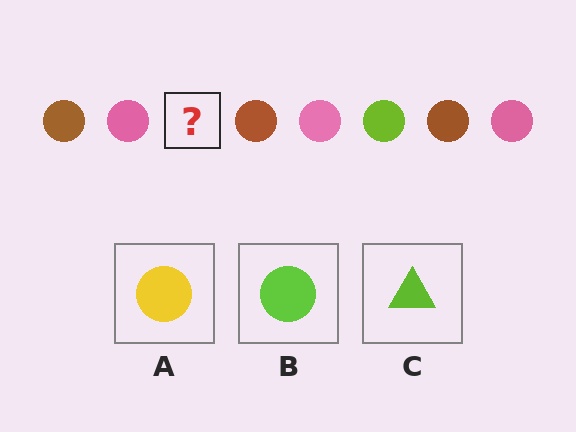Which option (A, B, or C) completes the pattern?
B.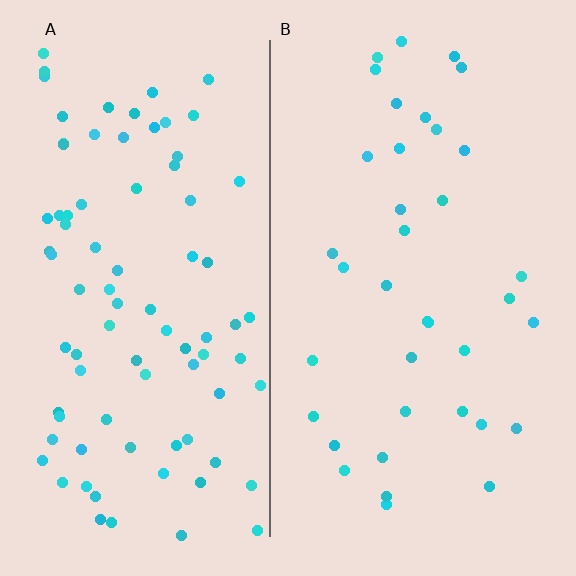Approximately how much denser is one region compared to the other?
Approximately 2.3× — region A over region B.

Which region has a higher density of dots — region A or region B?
A (the left).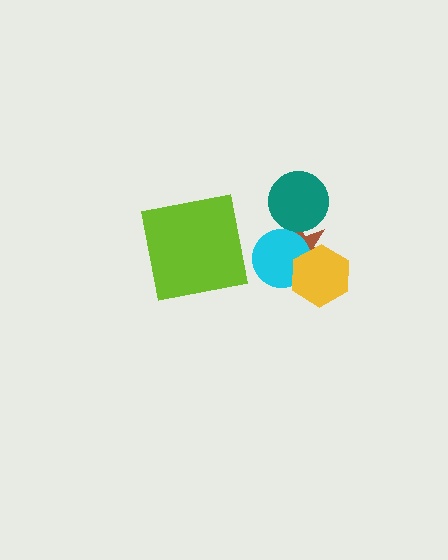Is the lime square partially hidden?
No, no other shape covers it.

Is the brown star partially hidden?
Yes, it is partially covered by another shape.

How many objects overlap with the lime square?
0 objects overlap with the lime square.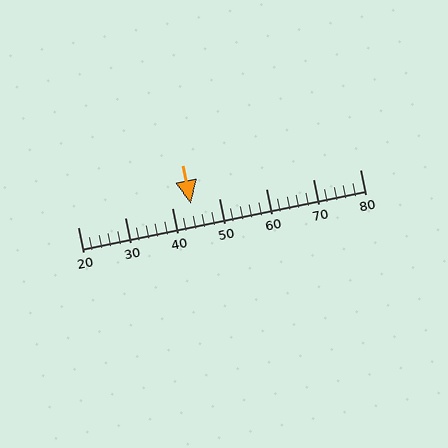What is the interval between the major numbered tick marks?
The major tick marks are spaced 10 units apart.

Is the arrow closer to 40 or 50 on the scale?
The arrow is closer to 40.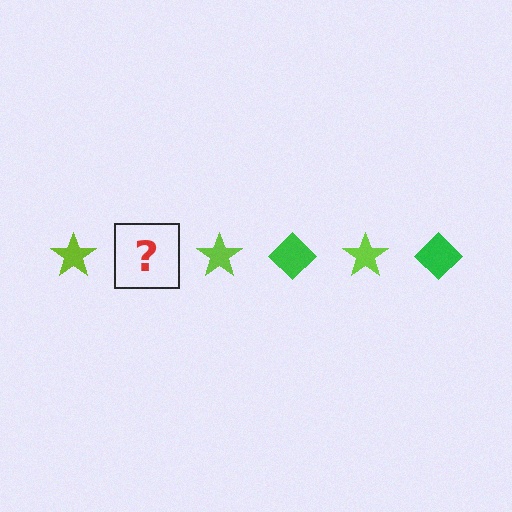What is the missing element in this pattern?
The missing element is a green diamond.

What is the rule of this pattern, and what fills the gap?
The rule is that the pattern alternates between lime star and green diamond. The gap should be filled with a green diamond.